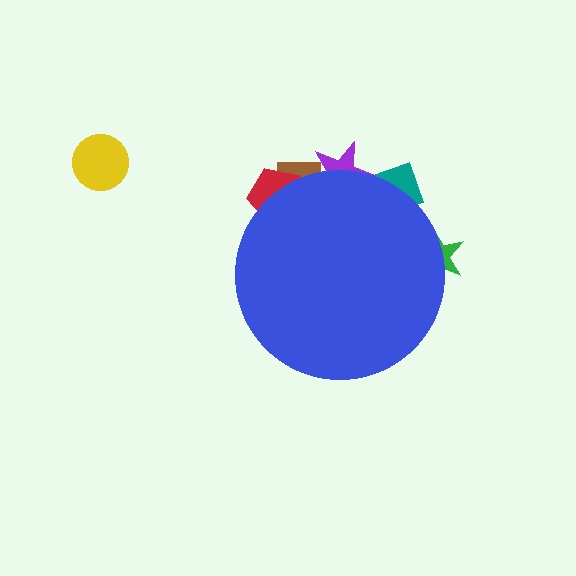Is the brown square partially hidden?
Yes, the brown square is partially hidden behind the blue circle.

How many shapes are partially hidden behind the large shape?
5 shapes are partially hidden.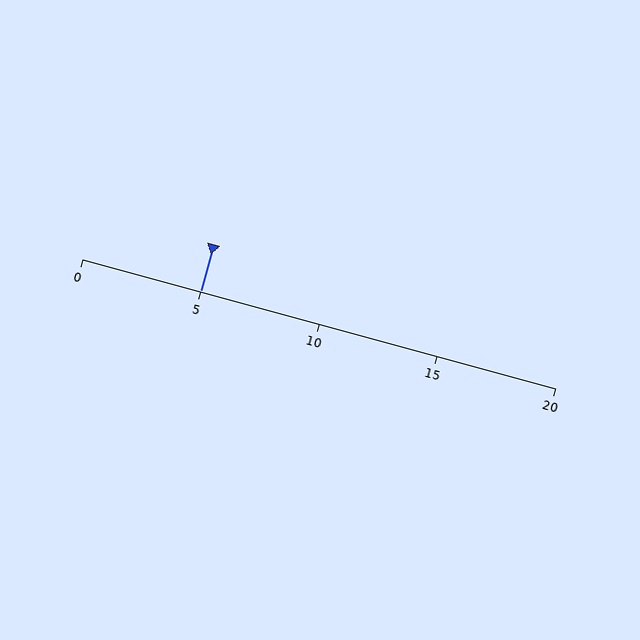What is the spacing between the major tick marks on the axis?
The major ticks are spaced 5 apart.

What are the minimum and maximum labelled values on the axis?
The axis runs from 0 to 20.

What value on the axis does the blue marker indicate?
The marker indicates approximately 5.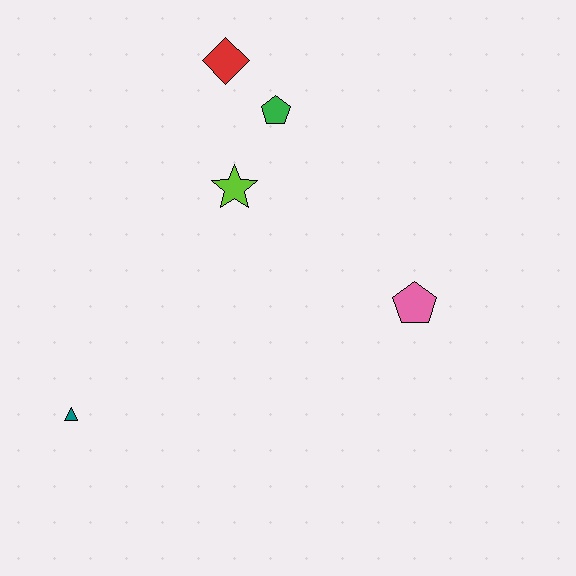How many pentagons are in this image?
There are 2 pentagons.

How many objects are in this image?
There are 5 objects.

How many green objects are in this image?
There is 1 green object.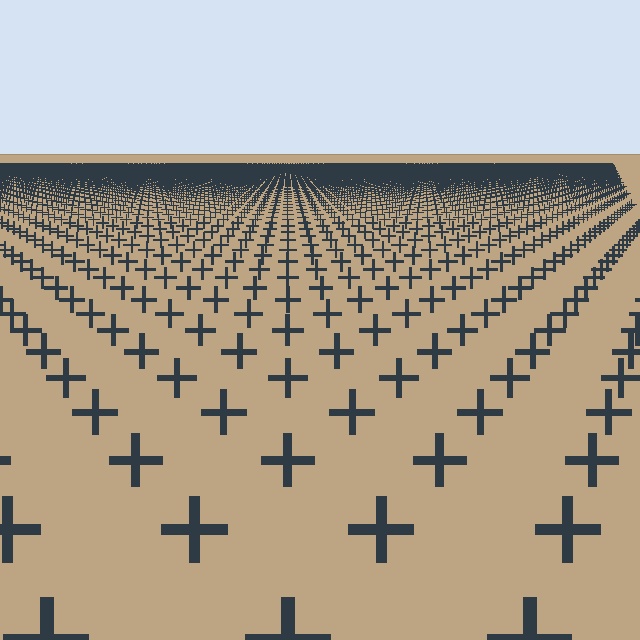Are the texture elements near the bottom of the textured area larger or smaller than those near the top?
Larger. Near the bottom, elements are closer to the viewer and appear at a bigger on-screen size.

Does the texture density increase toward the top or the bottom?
Density increases toward the top.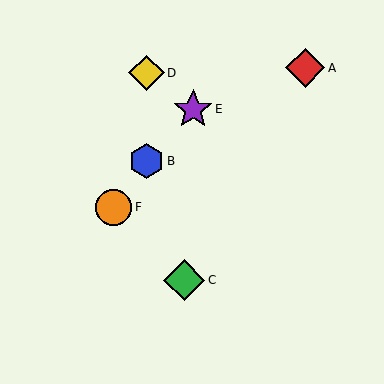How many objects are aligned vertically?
2 objects (B, D) are aligned vertically.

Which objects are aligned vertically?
Objects B, D are aligned vertically.